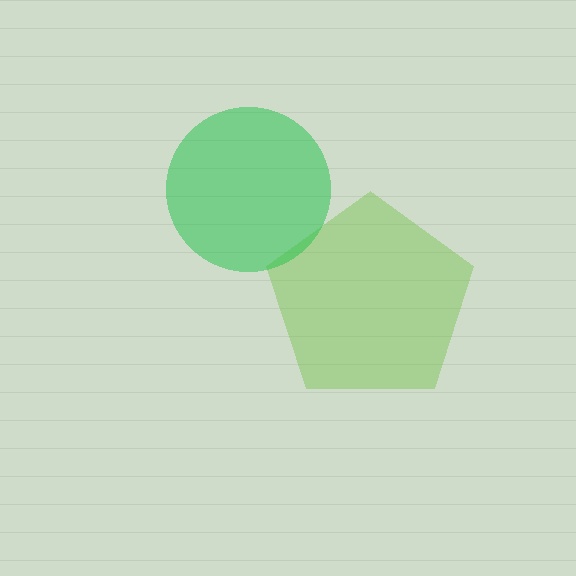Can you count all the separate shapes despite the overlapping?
Yes, there are 2 separate shapes.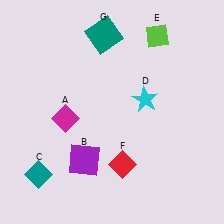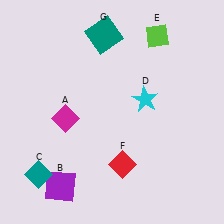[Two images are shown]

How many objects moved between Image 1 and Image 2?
1 object moved between the two images.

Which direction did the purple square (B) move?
The purple square (B) moved down.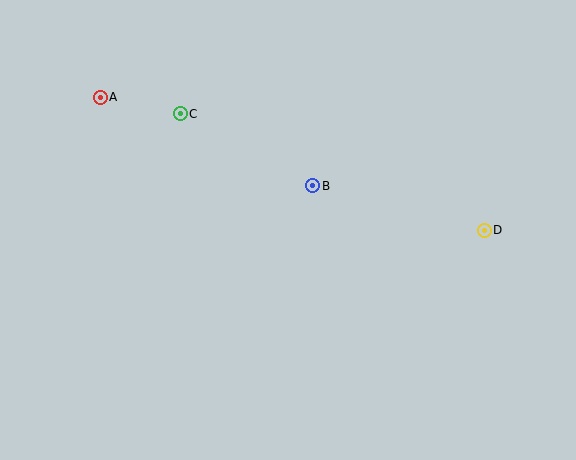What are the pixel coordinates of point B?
Point B is at (313, 186).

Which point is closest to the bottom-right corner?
Point D is closest to the bottom-right corner.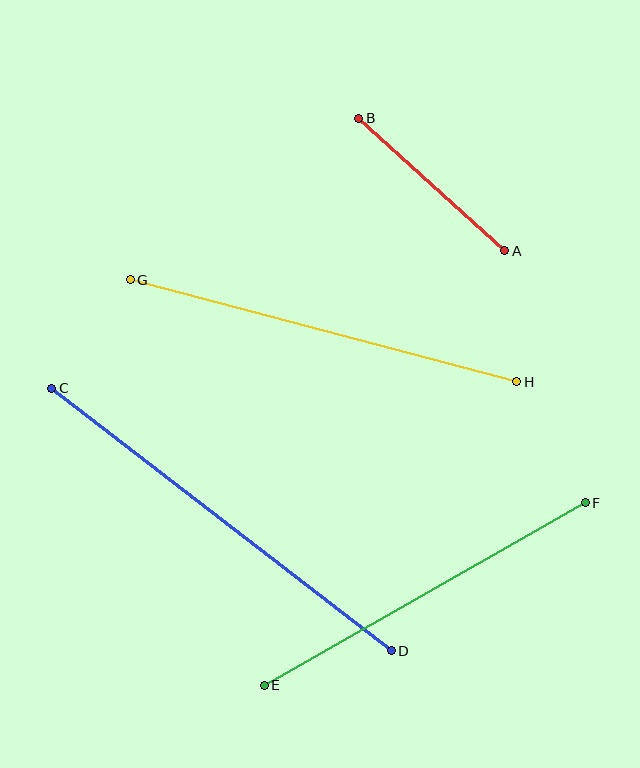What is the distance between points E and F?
The distance is approximately 369 pixels.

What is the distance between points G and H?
The distance is approximately 399 pixels.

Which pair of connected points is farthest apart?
Points C and D are farthest apart.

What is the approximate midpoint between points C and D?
The midpoint is at approximately (221, 519) pixels.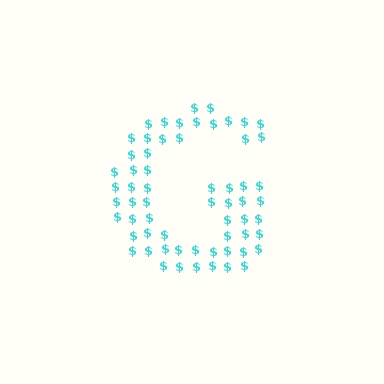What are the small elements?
The small elements are dollar signs.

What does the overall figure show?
The overall figure shows the letter G.